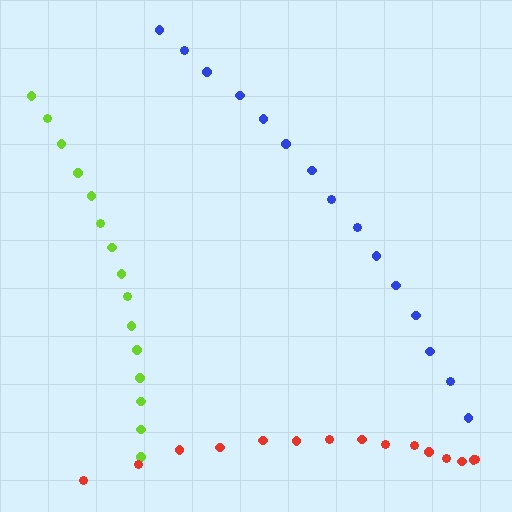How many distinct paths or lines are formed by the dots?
There are 3 distinct paths.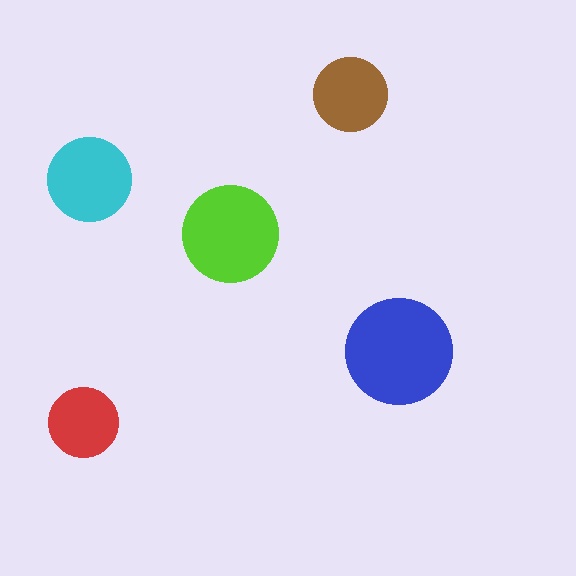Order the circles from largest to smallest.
the blue one, the lime one, the cyan one, the brown one, the red one.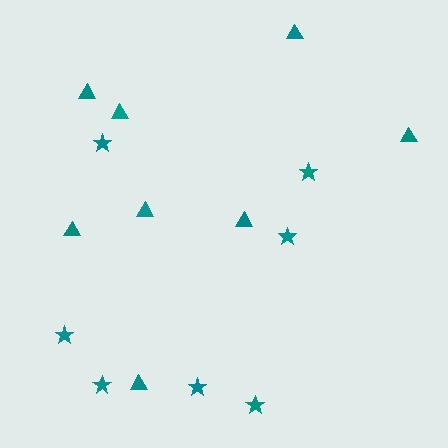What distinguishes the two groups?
There are 2 groups: one group of triangles (8) and one group of stars (7).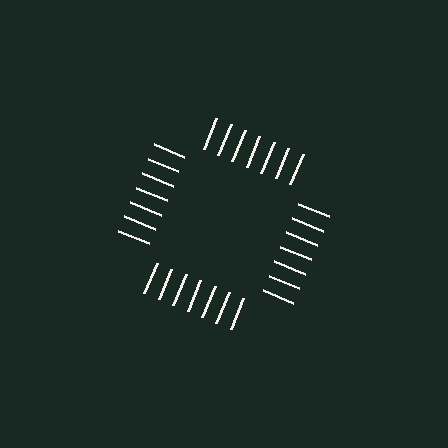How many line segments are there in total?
28 — 7 along each of the 4 edges.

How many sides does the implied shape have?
4 sides — the line-ends trace a square.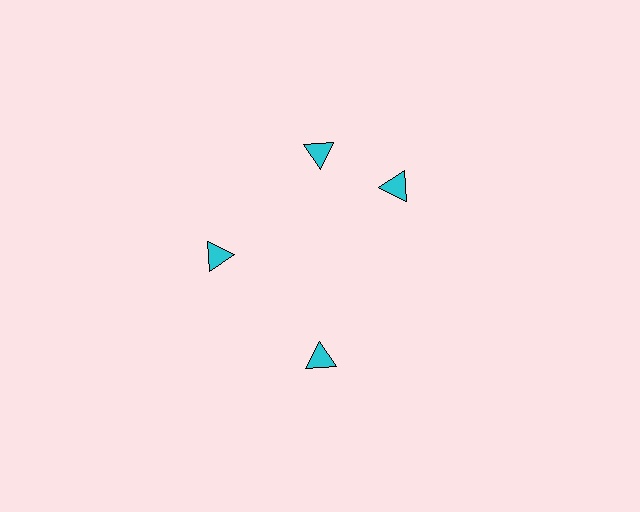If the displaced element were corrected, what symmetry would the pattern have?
It would have 4-fold rotational symmetry — the pattern would map onto itself every 90 degrees.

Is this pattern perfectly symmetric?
No. The 4 cyan triangles are arranged in a ring, but one element near the 3 o'clock position is rotated out of alignment along the ring, breaking the 4-fold rotational symmetry.